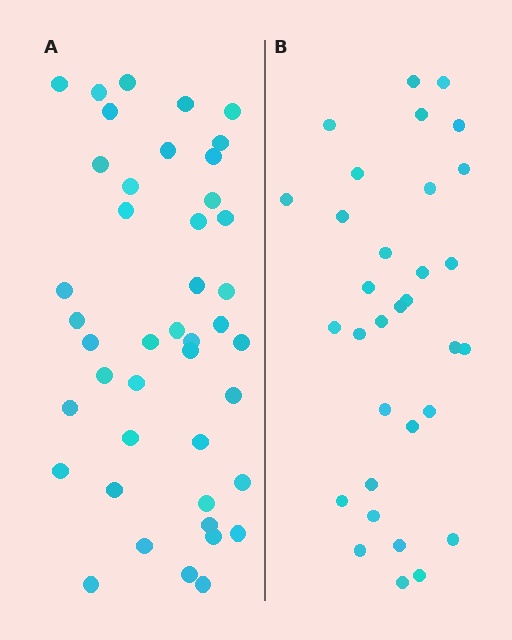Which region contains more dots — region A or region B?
Region A (the left region) has more dots.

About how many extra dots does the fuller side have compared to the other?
Region A has roughly 12 or so more dots than region B.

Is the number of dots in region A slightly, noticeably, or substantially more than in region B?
Region A has noticeably more, but not dramatically so. The ratio is roughly 1.3 to 1.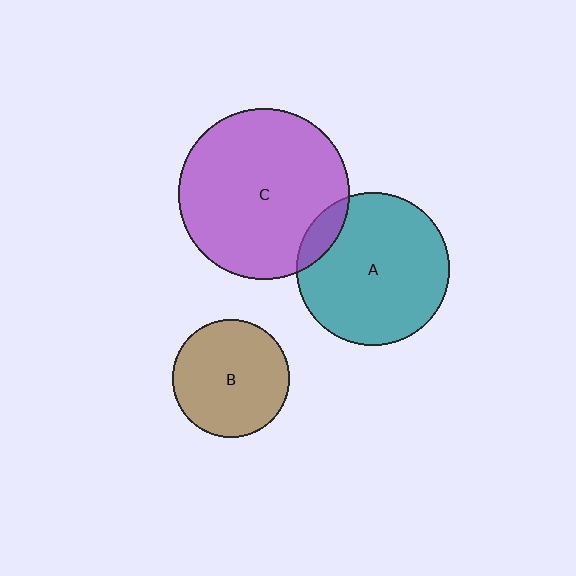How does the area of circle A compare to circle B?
Approximately 1.7 times.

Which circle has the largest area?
Circle C (purple).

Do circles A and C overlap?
Yes.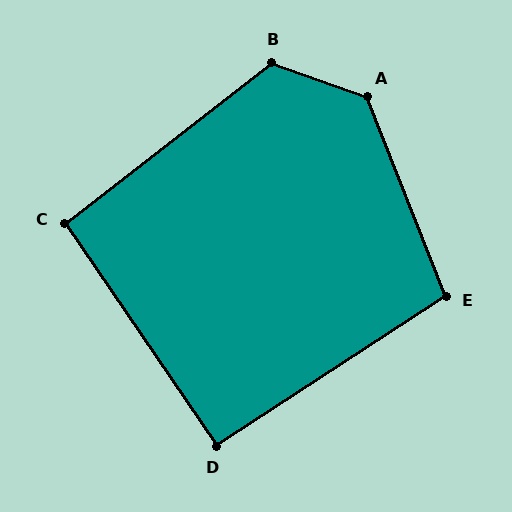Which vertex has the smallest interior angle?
D, at approximately 91 degrees.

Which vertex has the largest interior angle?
A, at approximately 131 degrees.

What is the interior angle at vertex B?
Approximately 122 degrees (obtuse).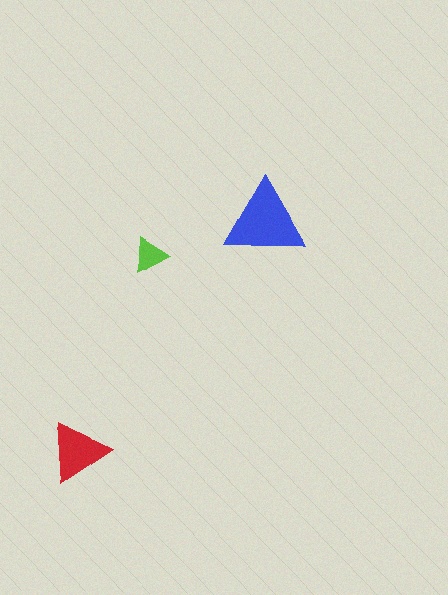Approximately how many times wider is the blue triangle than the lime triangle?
About 2.5 times wider.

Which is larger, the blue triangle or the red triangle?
The blue one.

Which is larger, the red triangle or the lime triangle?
The red one.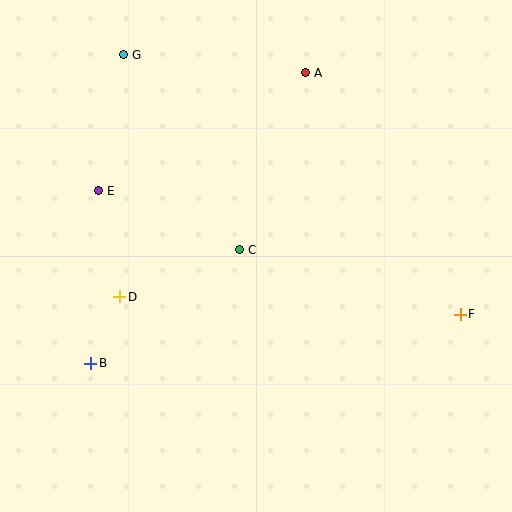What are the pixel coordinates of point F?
Point F is at (460, 314).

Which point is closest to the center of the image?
Point C at (240, 250) is closest to the center.